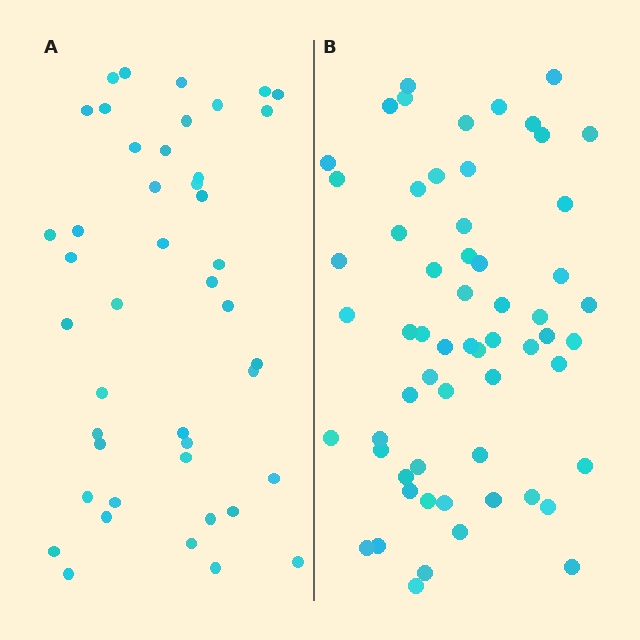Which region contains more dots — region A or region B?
Region B (the right region) has more dots.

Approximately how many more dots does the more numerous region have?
Region B has approximately 15 more dots than region A.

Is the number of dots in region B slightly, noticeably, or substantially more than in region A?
Region B has noticeably more, but not dramatically so. The ratio is roughly 1.4 to 1.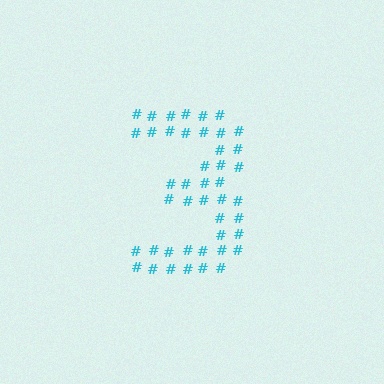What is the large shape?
The large shape is the digit 3.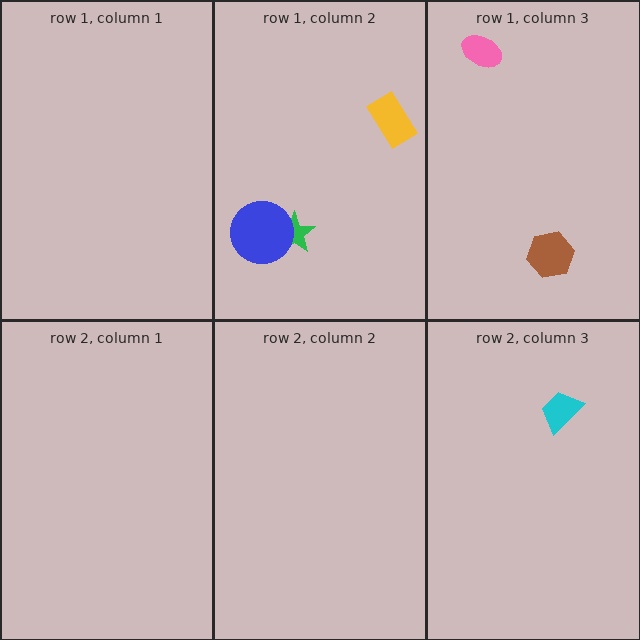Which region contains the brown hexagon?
The row 1, column 3 region.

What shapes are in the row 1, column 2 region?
The yellow rectangle, the green star, the blue circle.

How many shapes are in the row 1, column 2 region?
3.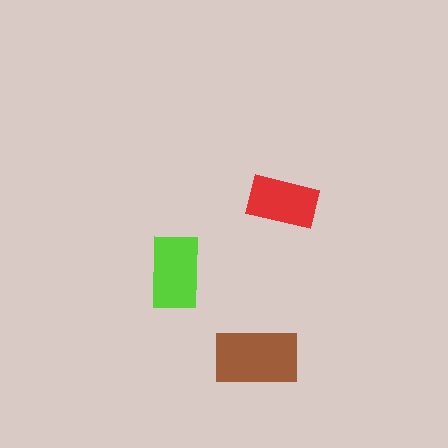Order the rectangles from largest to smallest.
the brown one, the lime one, the red one.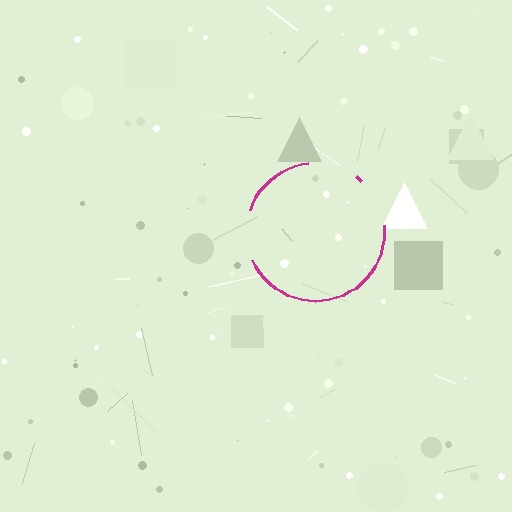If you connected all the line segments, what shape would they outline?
They would outline a circle.